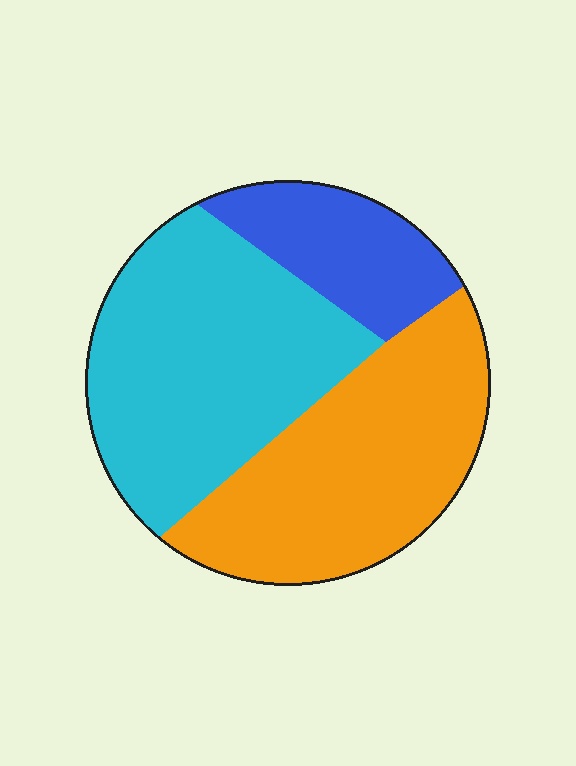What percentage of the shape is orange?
Orange covers around 40% of the shape.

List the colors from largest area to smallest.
From largest to smallest: cyan, orange, blue.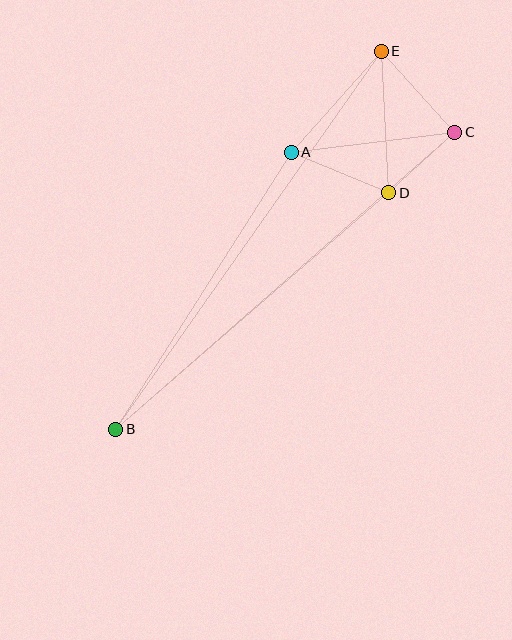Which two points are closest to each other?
Points C and D are closest to each other.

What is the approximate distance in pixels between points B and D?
The distance between B and D is approximately 361 pixels.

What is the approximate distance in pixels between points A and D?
The distance between A and D is approximately 105 pixels.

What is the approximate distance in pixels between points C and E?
The distance between C and E is approximately 109 pixels.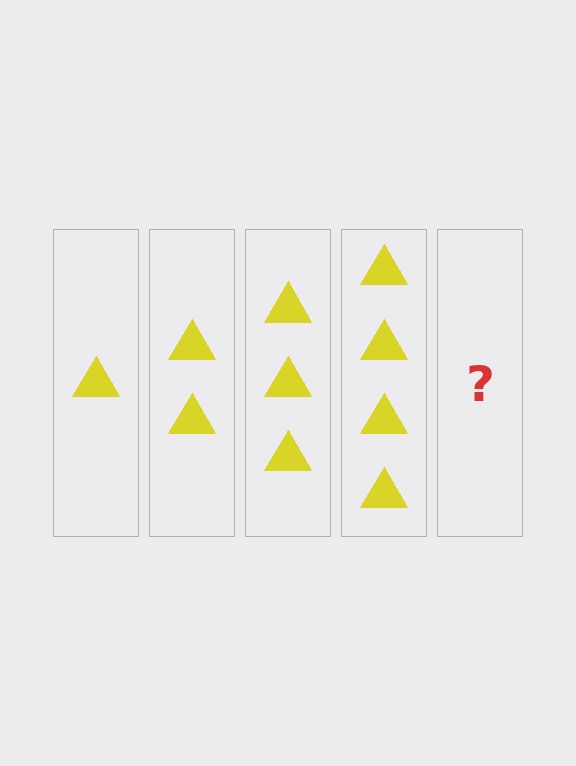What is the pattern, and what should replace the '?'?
The pattern is that each step adds one more triangle. The '?' should be 5 triangles.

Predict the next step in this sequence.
The next step is 5 triangles.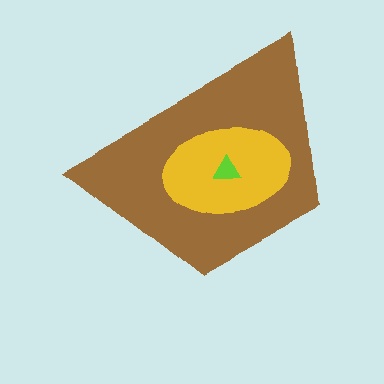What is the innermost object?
The lime triangle.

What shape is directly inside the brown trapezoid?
The yellow ellipse.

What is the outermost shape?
The brown trapezoid.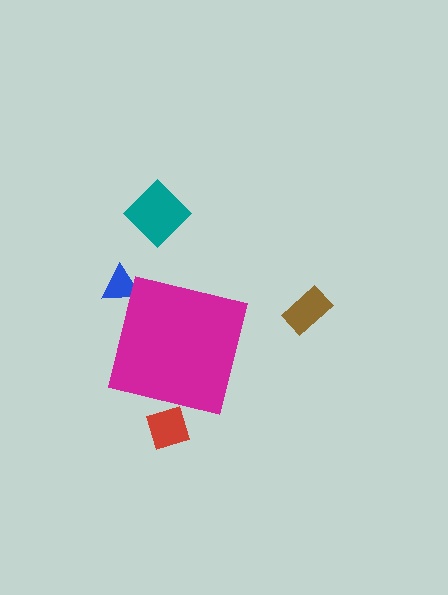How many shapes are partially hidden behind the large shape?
2 shapes are partially hidden.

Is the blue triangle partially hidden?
Yes, the blue triangle is partially hidden behind the magenta square.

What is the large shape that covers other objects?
A magenta square.